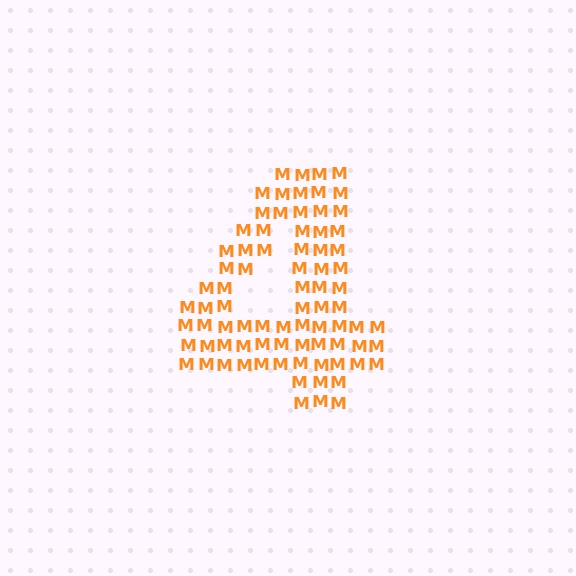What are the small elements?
The small elements are letter M's.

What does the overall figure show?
The overall figure shows the digit 4.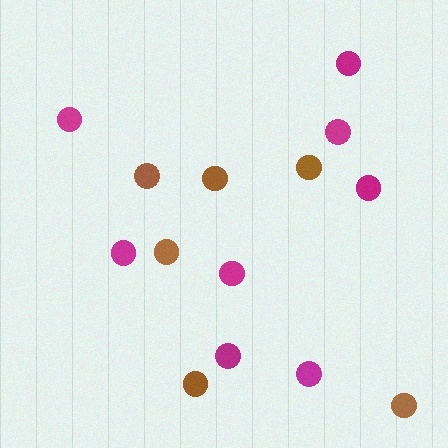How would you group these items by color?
There are 2 groups: one group of brown circles (6) and one group of magenta circles (8).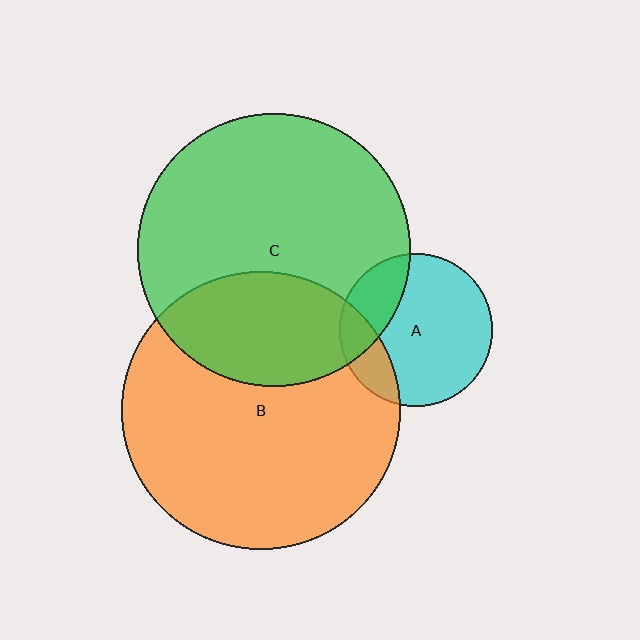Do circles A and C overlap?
Yes.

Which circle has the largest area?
Circle B (orange).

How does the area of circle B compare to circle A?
Approximately 3.3 times.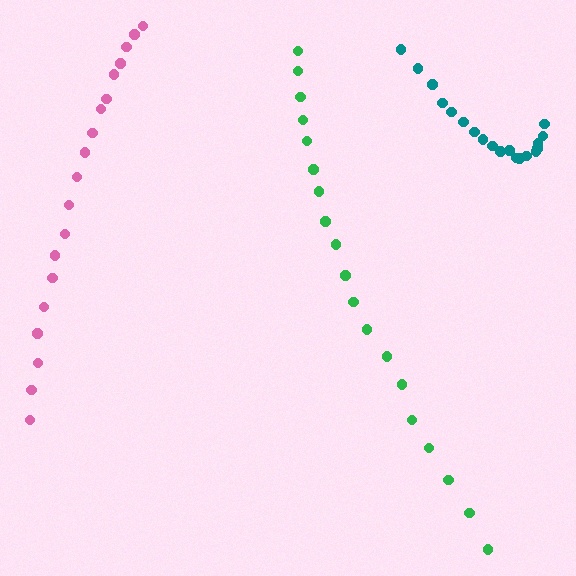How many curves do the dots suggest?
There are 3 distinct paths.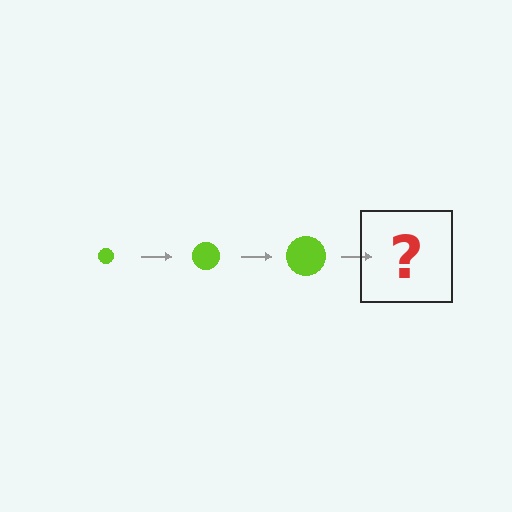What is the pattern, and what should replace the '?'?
The pattern is that the circle gets progressively larger each step. The '?' should be a lime circle, larger than the previous one.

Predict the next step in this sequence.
The next step is a lime circle, larger than the previous one.